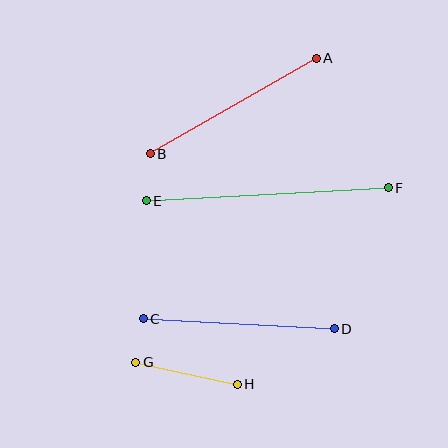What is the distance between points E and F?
The distance is approximately 242 pixels.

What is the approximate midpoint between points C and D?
The midpoint is at approximately (239, 324) pixels.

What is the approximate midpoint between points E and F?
The midpoint is at approximately (267, 194) pixels.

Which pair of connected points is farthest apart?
Points E and F are farthest apart.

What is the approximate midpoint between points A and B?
The midpoint is at approximately (233, 106) pixels.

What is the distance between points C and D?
The distance is approximately 191 pixels.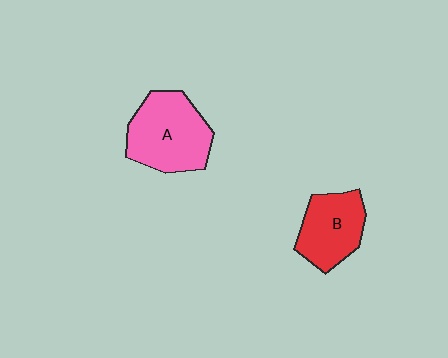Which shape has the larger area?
Shape A (pink).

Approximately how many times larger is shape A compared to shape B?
Approximately 1.3 times.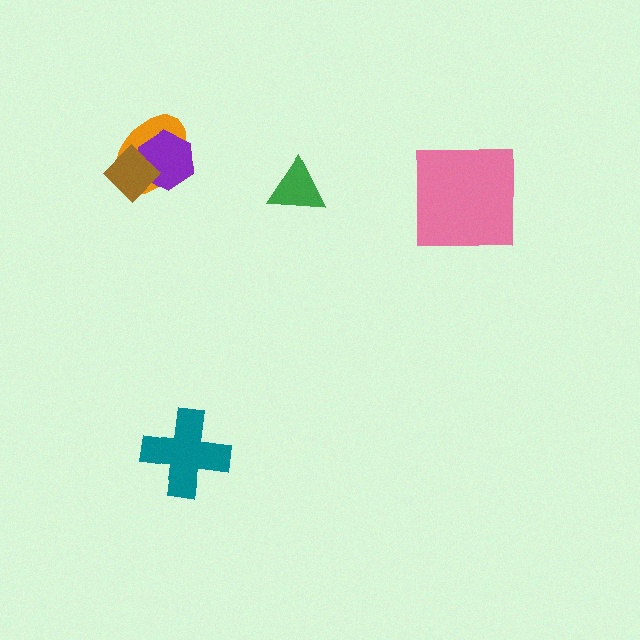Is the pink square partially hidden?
No, no other shape covers it.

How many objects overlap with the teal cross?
0 objects overlap with the teal cross.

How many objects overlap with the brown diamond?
2 objects overlap with the brown diamond.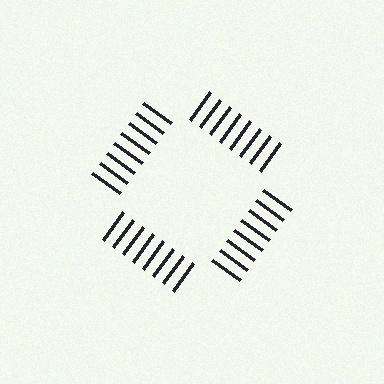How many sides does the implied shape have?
4 sides — the line-ends trace a square.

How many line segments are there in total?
32 — 8 along each of the 4 edges.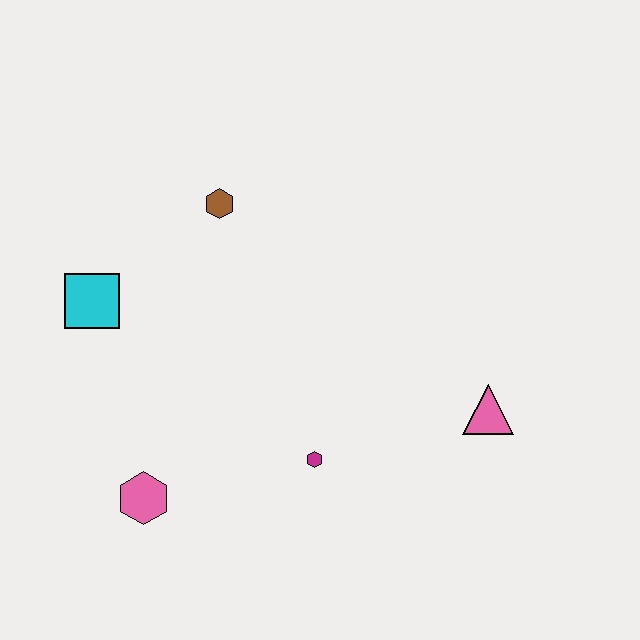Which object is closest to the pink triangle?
The magenta hexagon is closest to the pink triangle.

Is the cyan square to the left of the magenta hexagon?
Yes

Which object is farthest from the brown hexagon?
The pink triangle is farthest from the brown hexagon.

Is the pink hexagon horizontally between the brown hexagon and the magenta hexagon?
No